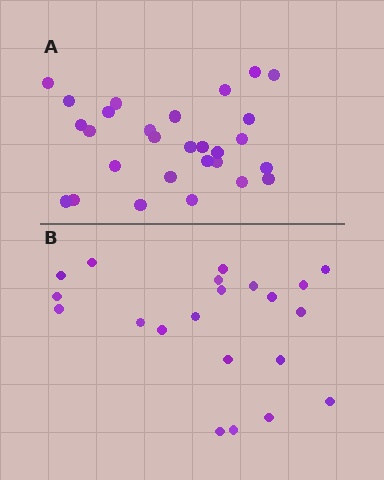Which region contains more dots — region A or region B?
Region A (the top region) has more dots.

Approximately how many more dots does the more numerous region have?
Region A has roughly 8 or so more dots than region B.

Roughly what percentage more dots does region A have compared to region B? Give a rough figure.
About 35% more.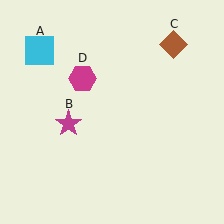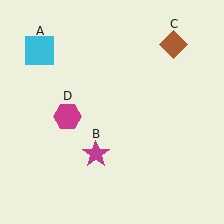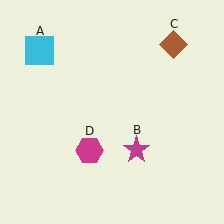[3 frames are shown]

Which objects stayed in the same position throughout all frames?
Cyan square (object A) and brown diamond (object C) remained stationary.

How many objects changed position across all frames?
2 objects changed position: magenta star (object B), magenta hexagon (object D).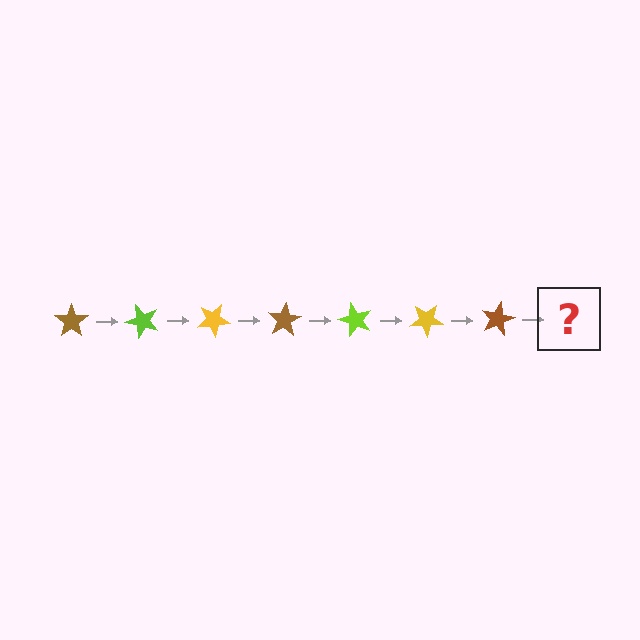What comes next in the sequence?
The next element should be a lime star, rotated 350 degrees from the start.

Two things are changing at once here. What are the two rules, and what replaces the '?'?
The two rules are that it rotates 50 degrees each step and the color cycles through brown, lime, and yellow. The '?' should be a lime star, rotated 350 degrees from the start.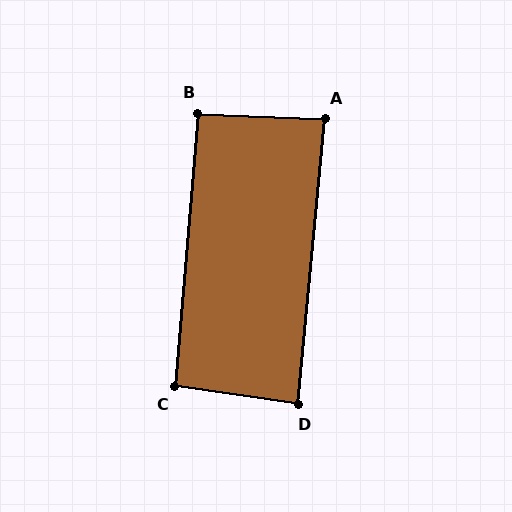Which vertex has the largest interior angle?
C, at approximately 93 degrees.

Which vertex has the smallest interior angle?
A, at approximately 87 degrees.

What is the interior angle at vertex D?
Approximately 87 degrees (approximately right).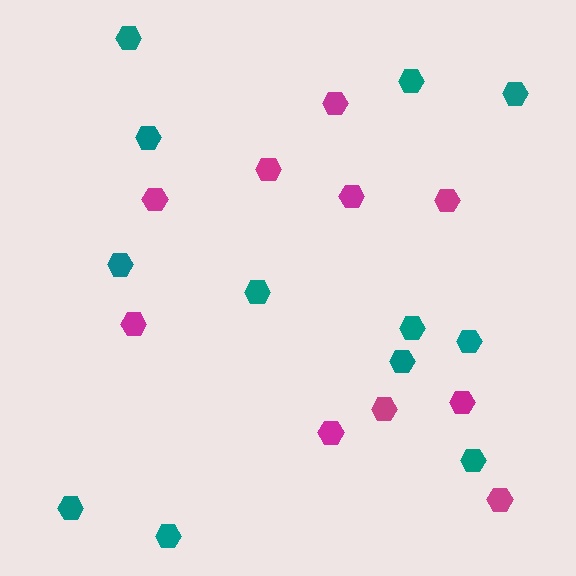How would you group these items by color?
There are 2 groups: one group of magenta hexagons (10) and one group of teal hexagons (12).